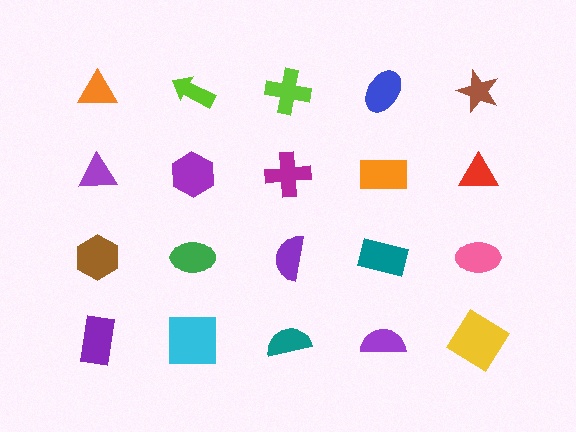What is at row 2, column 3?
A magenta cross.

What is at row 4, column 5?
A yellow diamond.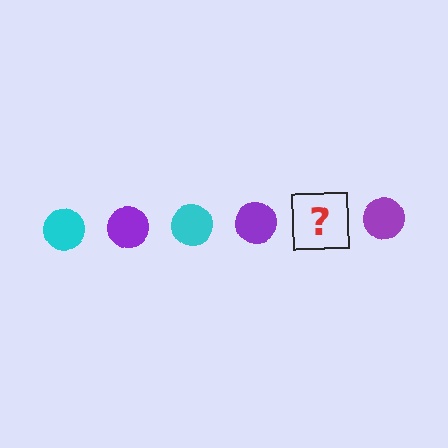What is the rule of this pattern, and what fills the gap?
The rule is that the pattern cycles through cyan, purple circles. The gap should be filled with a cyan circle.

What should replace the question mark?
The question mark should be replaced with a cyan circle.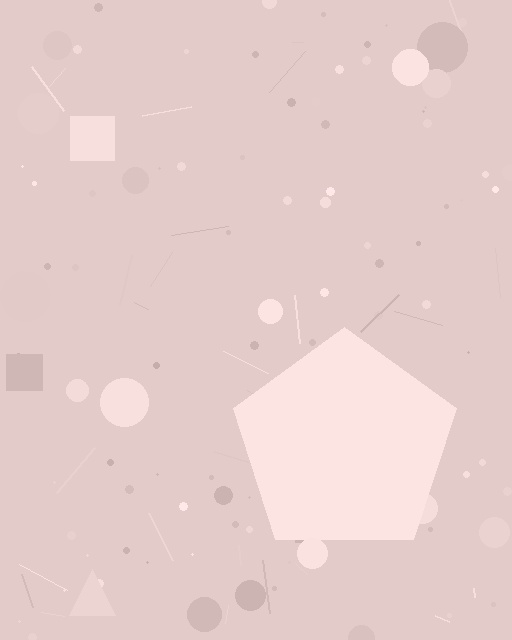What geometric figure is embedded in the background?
A pentagon is embedded in the background.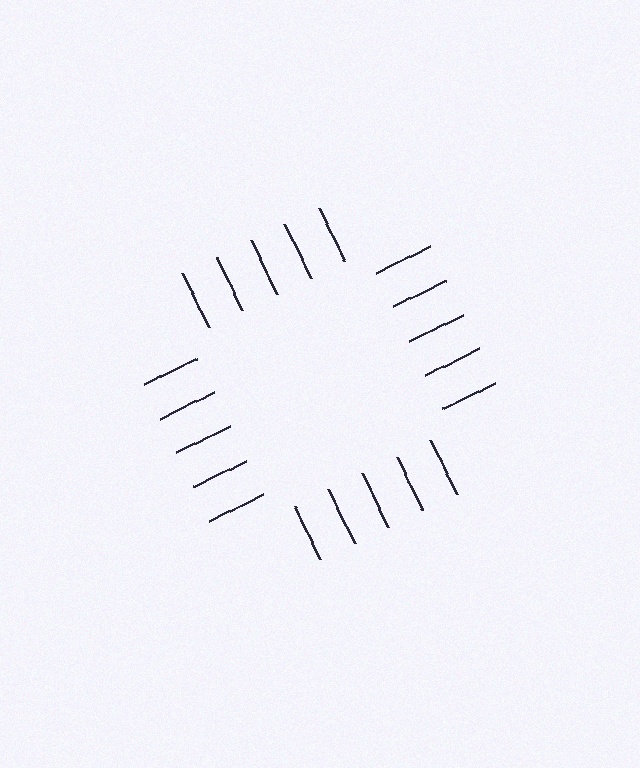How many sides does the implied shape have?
4 sides — the line-ends trace a square.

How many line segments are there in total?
20 — 5 along each of the 4 edges.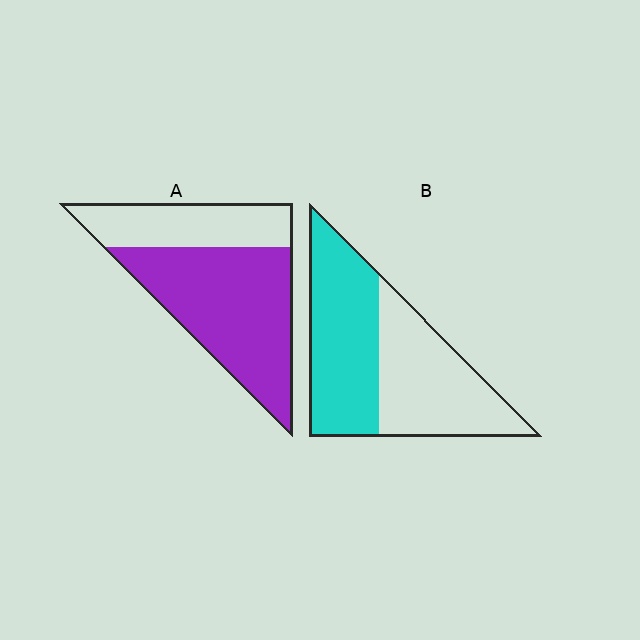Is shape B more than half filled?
Roughly half.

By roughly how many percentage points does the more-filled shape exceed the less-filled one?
By roughly 15 percentage points (A over B).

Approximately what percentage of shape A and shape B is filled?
A is approximately 65% and B is approximately 50%.